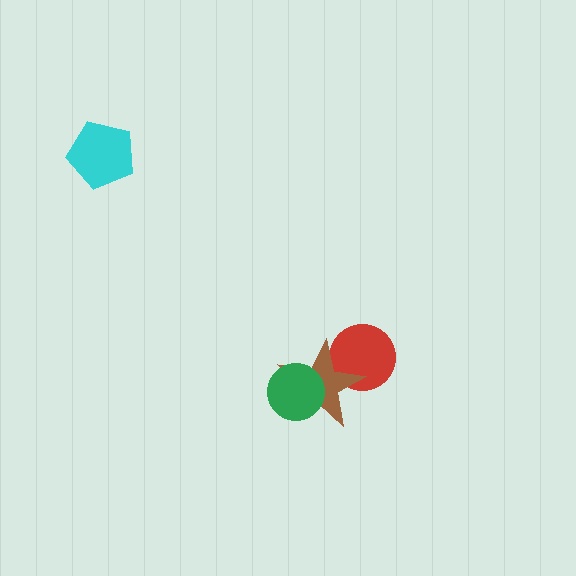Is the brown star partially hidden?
Yes, it is partially covered by another shape.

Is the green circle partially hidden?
No, no other shape covers it.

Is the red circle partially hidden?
Yes, it is partially covered by another shape.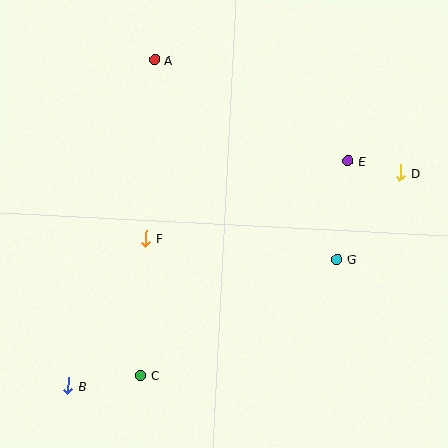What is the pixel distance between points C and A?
The distance between C and A is 316 pixels.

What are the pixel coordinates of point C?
Point C is at (141, 375).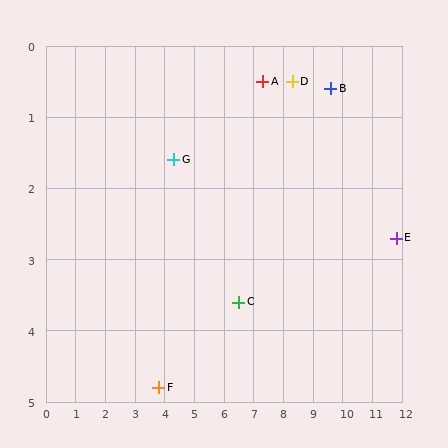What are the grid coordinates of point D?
Point D is at approximately (8.3, 0.5).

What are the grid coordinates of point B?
Point B is at approximately (9.6, 0.6).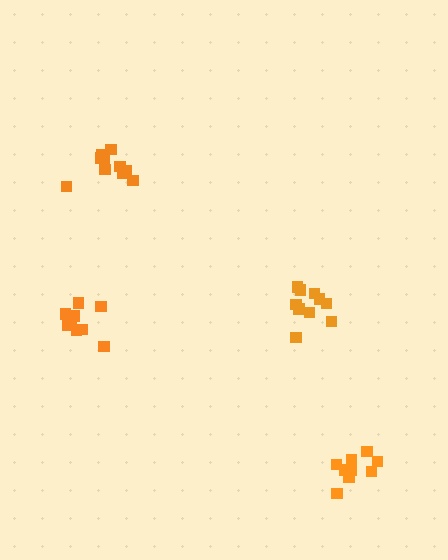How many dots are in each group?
Group 1: 10 dots, Group 2: 10 dots, Group 3: 10 dots, Group 4: 10 dots (40 total).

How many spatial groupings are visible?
There are 4 spatial groupings.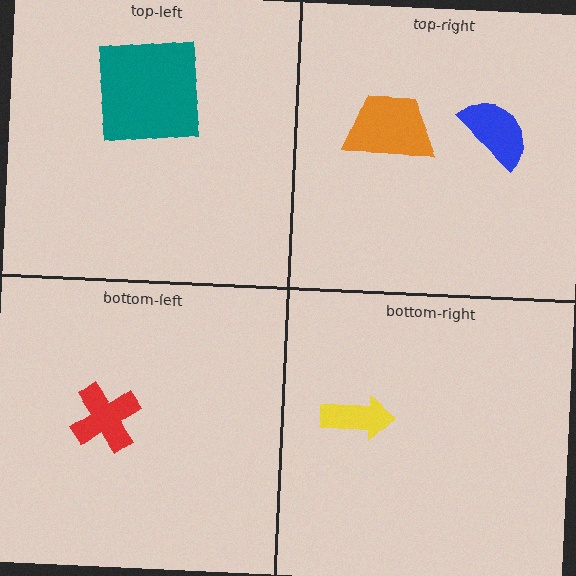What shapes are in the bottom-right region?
The yellow arrow.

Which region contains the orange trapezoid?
The top-right region.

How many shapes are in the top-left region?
1.